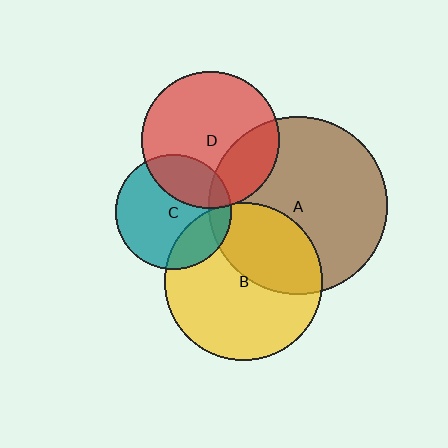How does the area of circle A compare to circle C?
Approximately 2.4 times.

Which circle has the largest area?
Circle A (brown).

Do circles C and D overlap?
Yes.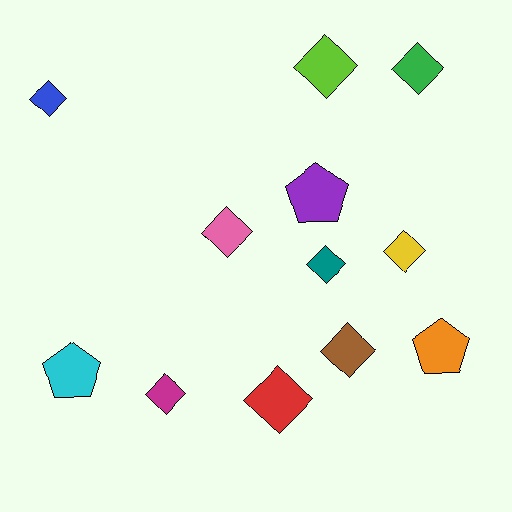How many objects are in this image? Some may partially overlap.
There are 12 objects.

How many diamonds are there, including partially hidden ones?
There are 9 diamonds.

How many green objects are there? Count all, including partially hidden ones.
There is 1 green object.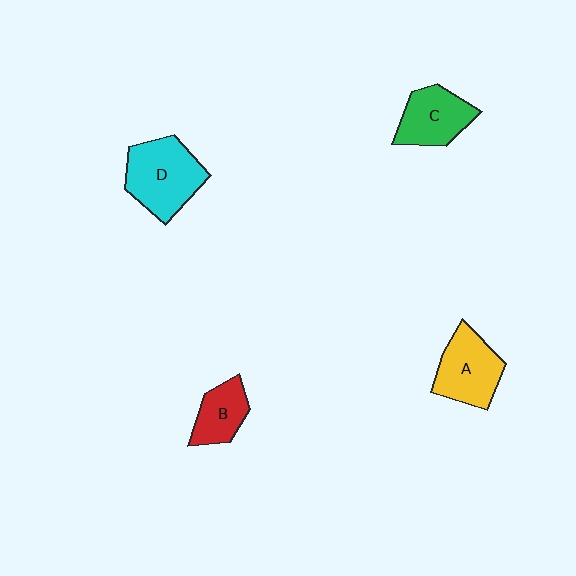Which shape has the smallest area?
Shape B (red).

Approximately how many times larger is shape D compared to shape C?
Approximately 1.3 times.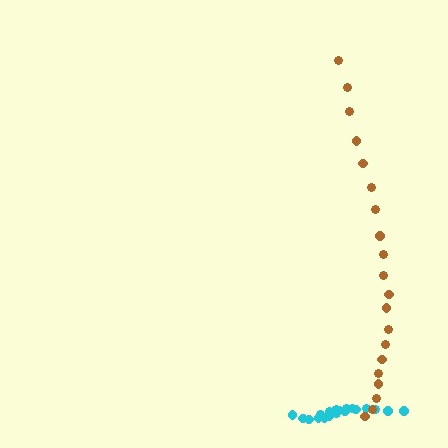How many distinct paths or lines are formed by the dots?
There are 2 distinct paths.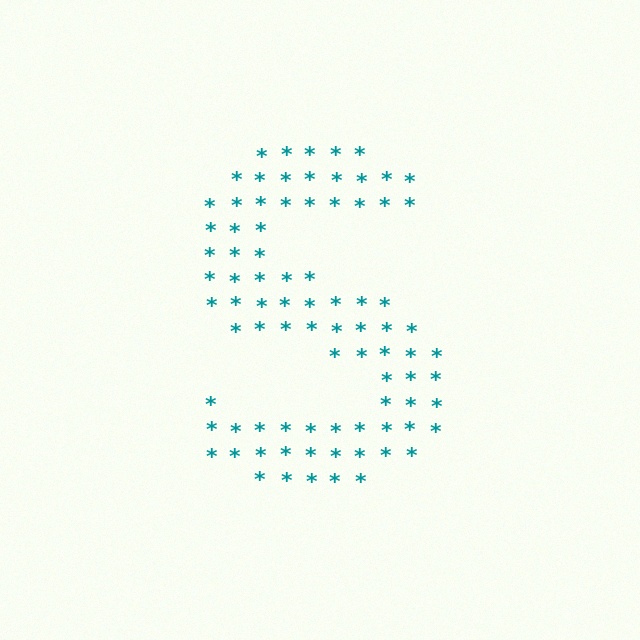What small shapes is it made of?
It is made of small asterisks.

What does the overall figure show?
The overall figure shows the letter S.